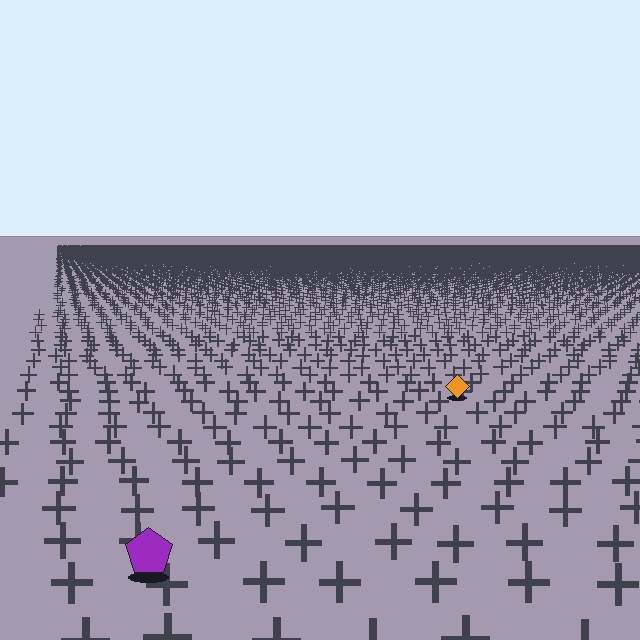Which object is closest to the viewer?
The purple pentagon is closest. The texture marks near it are larger and more spread out.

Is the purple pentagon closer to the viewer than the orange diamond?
Yes. The purple pentagon is closer — you can tell from the texture gradient: the ground texture is coarser near it.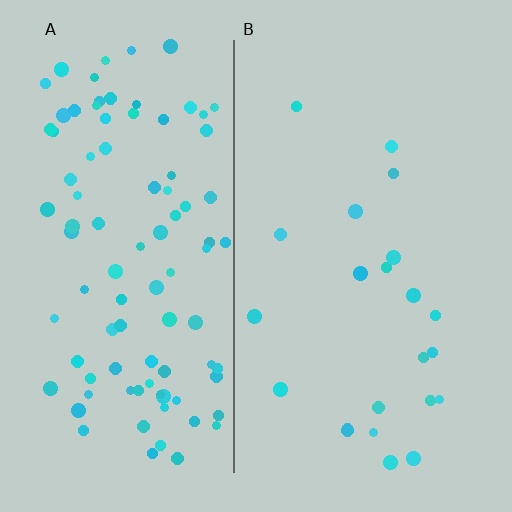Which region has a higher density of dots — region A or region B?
A (the left).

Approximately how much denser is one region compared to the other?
Approximately 4.3× — region A over region B.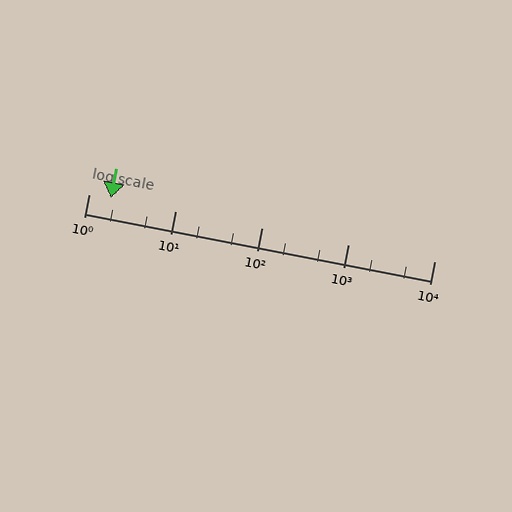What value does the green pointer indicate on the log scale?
The pointer indicates approximately 1.8.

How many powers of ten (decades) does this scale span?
The scale spans 4 decades, from 1 to 10000.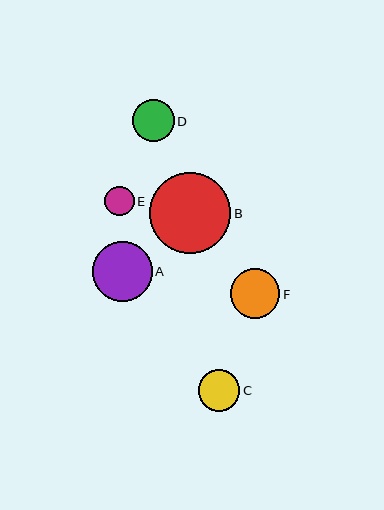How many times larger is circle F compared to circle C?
Circle F is approximately 1.2 times the size of circle C.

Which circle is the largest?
Circle B is the largest with a size of approximately 81 pixels.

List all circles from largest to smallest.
From largest to smallest: B, A, F, D, C, E.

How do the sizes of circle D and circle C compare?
Circle D and circle C are approximately the same size.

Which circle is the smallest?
Circle E is the smallest with a size of approximately 29 pixels.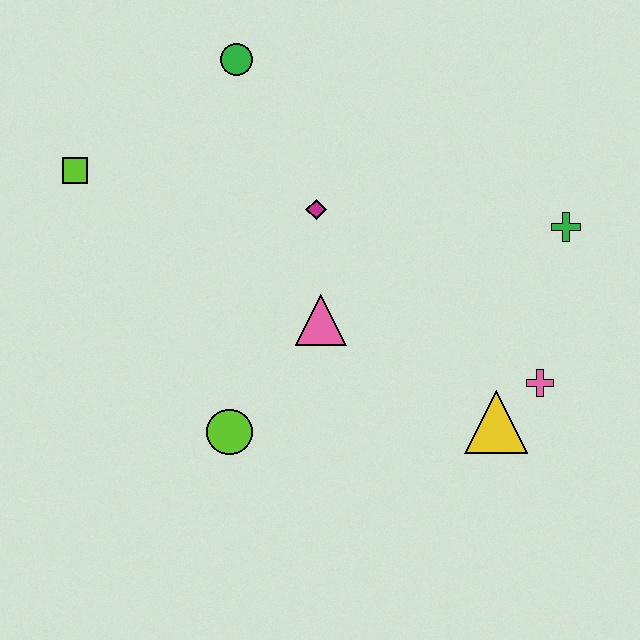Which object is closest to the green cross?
The pink cross is closest to the green cross.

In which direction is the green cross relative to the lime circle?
The green cross is to the right of the lime circle.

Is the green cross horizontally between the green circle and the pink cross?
No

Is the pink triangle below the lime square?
Yes